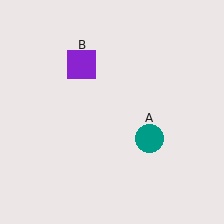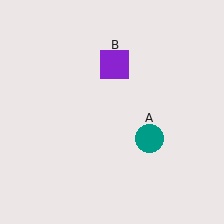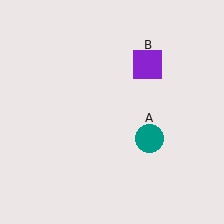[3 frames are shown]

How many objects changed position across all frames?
1 object changed position: purple square (object B).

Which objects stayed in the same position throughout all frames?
Teal circle (object A) remained stationary.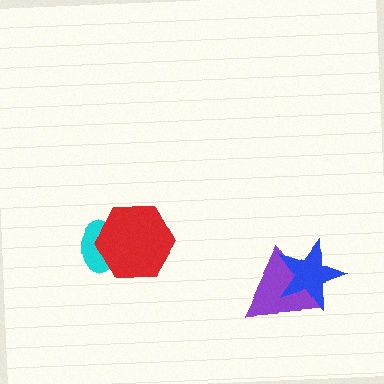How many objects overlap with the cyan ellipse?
1 object overlaps with the cyan ellipse.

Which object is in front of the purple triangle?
The blue star is in front of the purple triangle.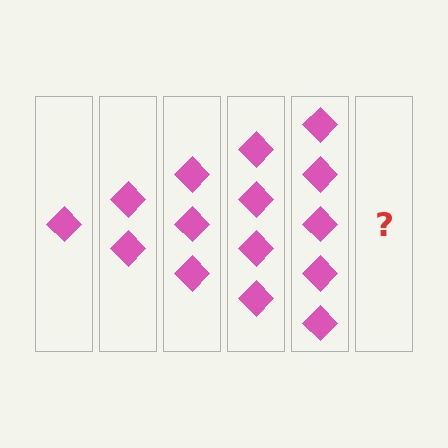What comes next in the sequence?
The next element should be 6 diamonds.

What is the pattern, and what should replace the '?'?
The pattern is that each step adds one more diamond. The '?' should be 6 diamonds.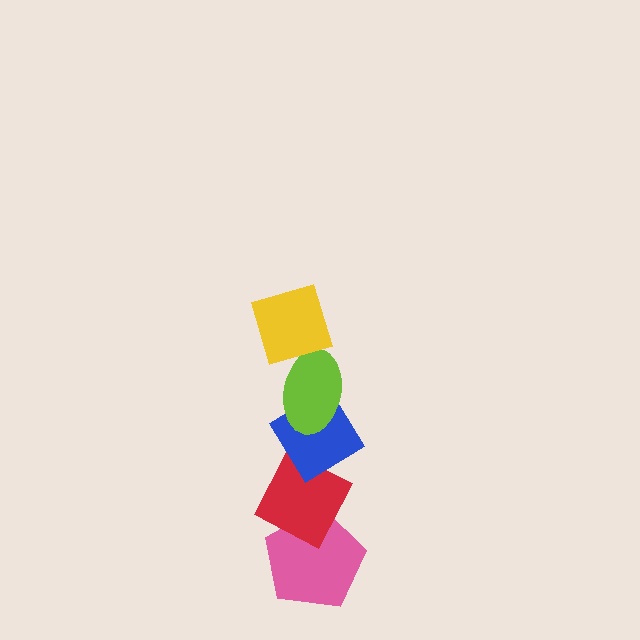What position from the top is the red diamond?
The red diamond is 4th from the top.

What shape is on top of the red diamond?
The blue diamond is on top of the red diamond.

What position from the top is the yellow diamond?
The yellow diamond is 1st from the top.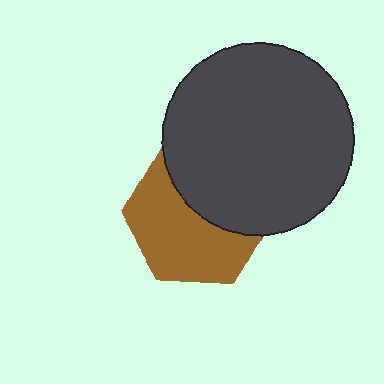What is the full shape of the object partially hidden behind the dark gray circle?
The partially hidden object is a brown hexagon.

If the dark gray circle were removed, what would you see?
You would see the complete brown hexagon.